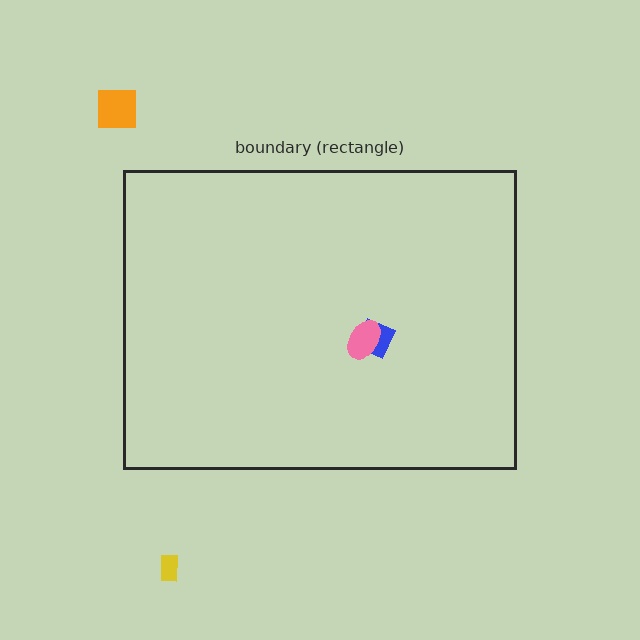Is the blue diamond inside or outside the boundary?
Inside.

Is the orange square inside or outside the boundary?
Outside.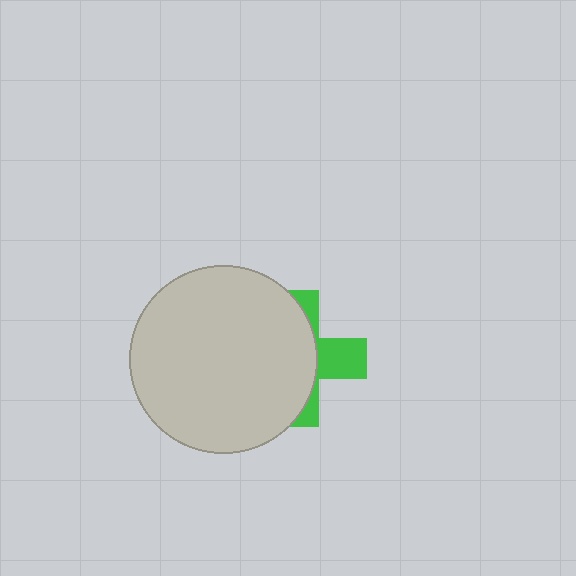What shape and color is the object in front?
The object in front is a light gray circle.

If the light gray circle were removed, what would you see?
You would see the complete green cross.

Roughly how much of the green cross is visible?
A small part of it is visible (roughly 36%).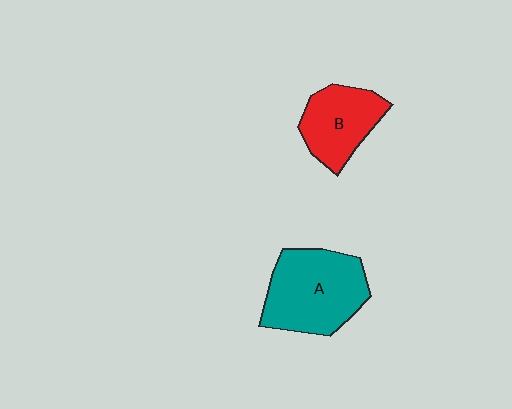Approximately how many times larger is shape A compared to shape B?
Approximately 1.5 times.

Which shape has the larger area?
Shape A (teal).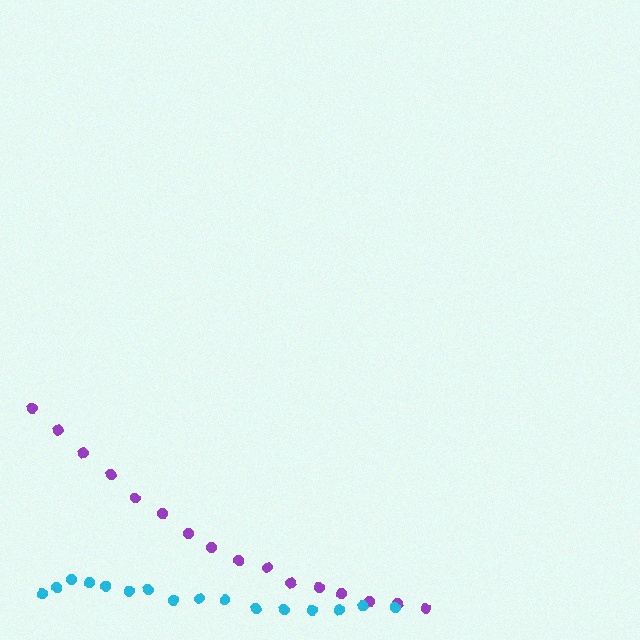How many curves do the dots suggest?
There are 2 distinct paths.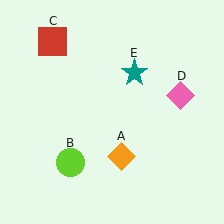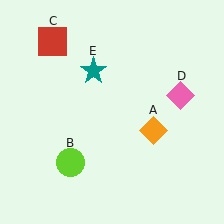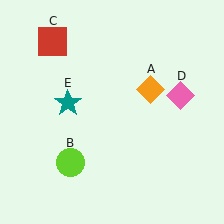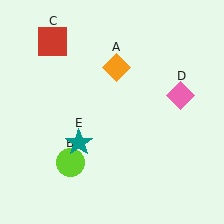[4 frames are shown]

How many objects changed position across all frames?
2 objects changed position: orange diamond (object A), teal star (object E).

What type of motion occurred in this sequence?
The orange diamond (object A), teal star (object E) rotated counterclockwise around the center of the scene.